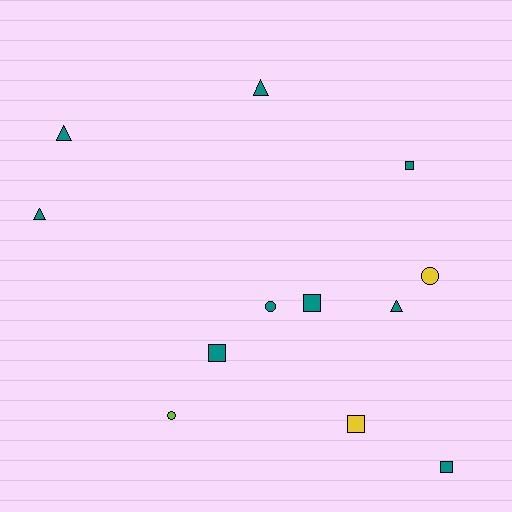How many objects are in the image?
There are 12 objects.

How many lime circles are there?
There is 1 lime circle.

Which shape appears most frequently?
Square, with 5 objects.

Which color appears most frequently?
Teal, with 9 objects.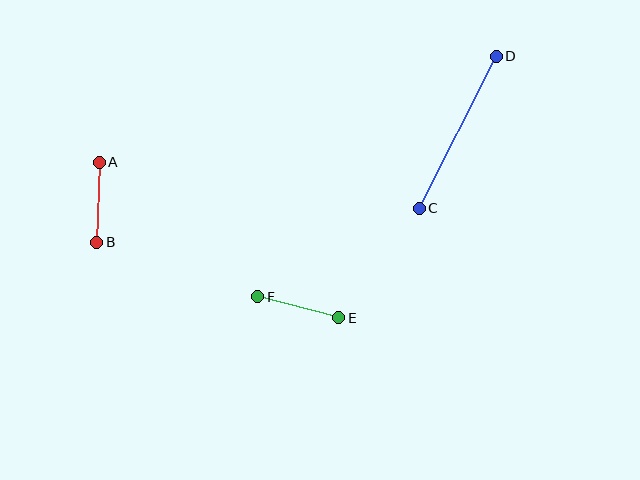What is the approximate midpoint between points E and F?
The midpoint is at approximately (298, 307) pixels.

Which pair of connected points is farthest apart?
Points C and D are farthest apart.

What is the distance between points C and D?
The distance is approximately 170 pixels.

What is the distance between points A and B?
The distance is approximately 80 pixels.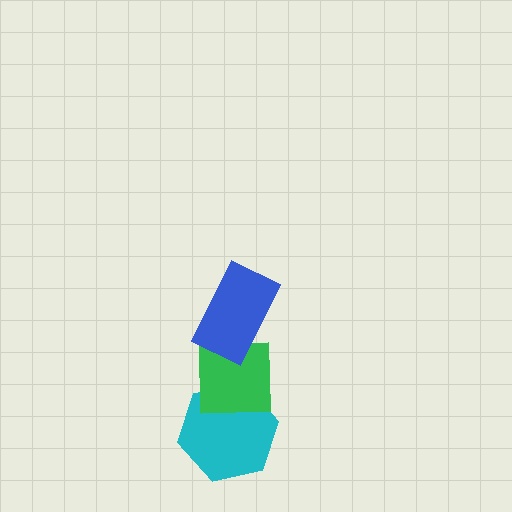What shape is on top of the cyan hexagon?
The green square is on top of the cyan hexagon.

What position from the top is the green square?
The green square is 2nd from the top.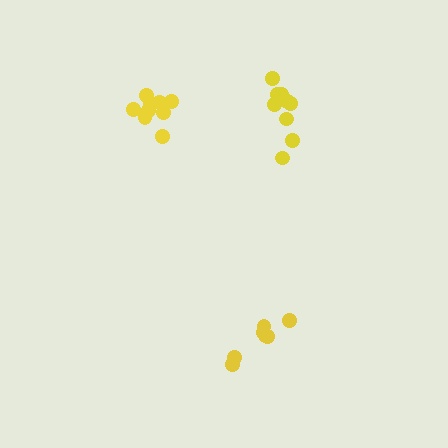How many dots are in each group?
Group 1: 7 dots, Group 2: 10 dots, Group 3: 9 dots (26 total).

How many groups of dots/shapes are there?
There are 3 groups.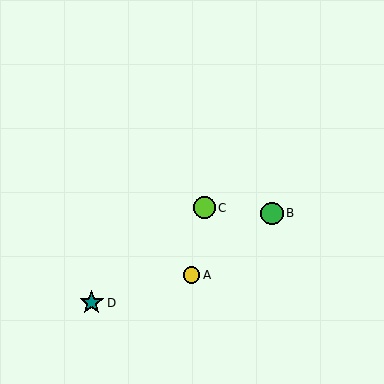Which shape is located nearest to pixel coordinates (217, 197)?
The lime circle (labeled C) at (204, 208) is nearest to that location.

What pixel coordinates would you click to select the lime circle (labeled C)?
Click at (204, 208) to select the lime circle C.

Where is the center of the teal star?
The center of the teal star is at (92, 303).